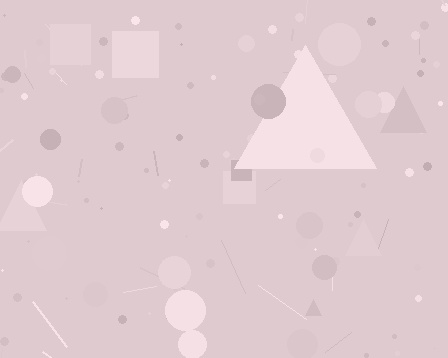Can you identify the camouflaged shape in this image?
The camouflaged shape is a triangle.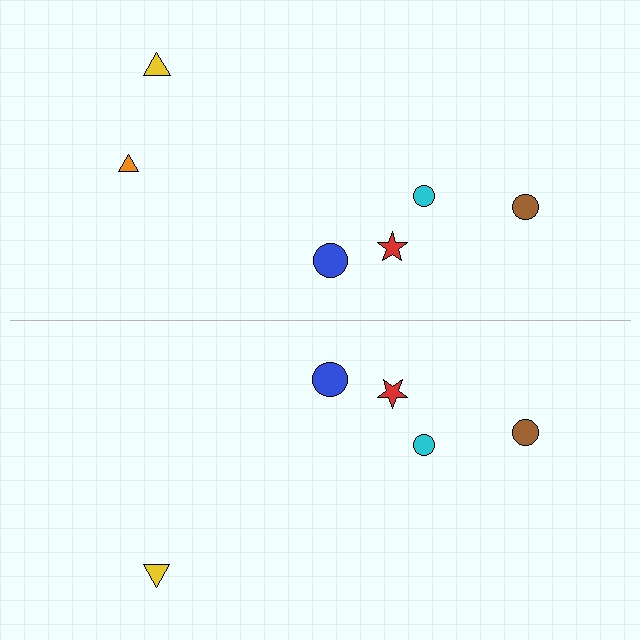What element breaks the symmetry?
A orange triangle is missing from the bottom side.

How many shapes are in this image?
There are 11 shapes in this image.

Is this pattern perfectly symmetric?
No, the pattern is not perfectly symmetric. A orange triangle is missing from the bottom side.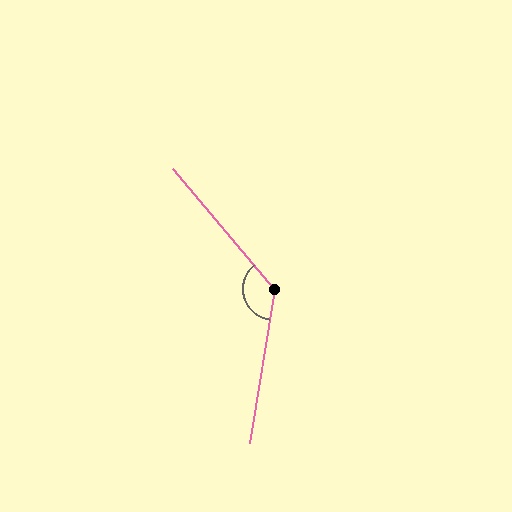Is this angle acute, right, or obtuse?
It is obtuse.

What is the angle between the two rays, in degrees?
Approximately 131 degrees.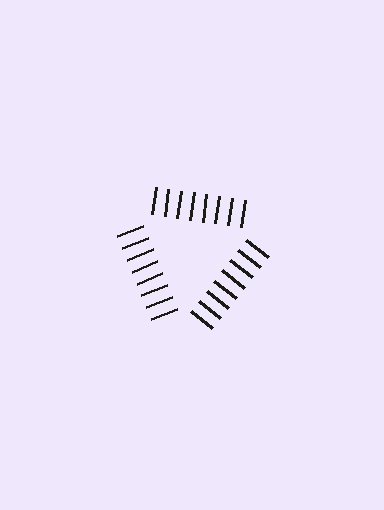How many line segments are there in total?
24 — 8 along each of the 3 edges.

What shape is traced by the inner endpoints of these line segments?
An illusory triangle — the line segments terminate on its edges but no continuous stroke is drawn.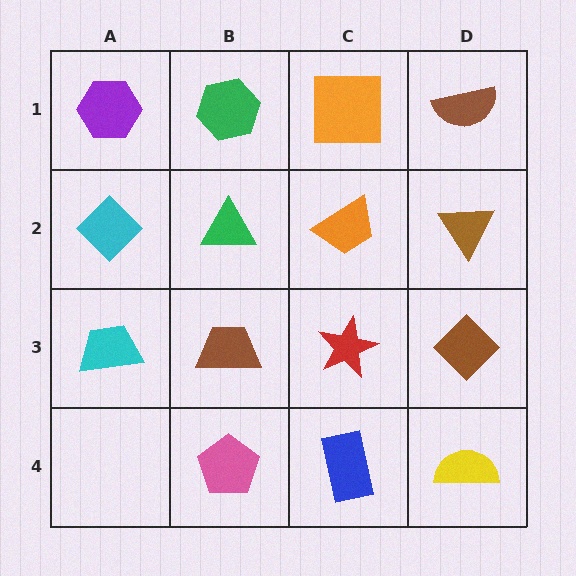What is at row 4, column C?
A blue rectangle.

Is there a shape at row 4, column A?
No, that cell is empty.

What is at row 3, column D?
A brown diamond.